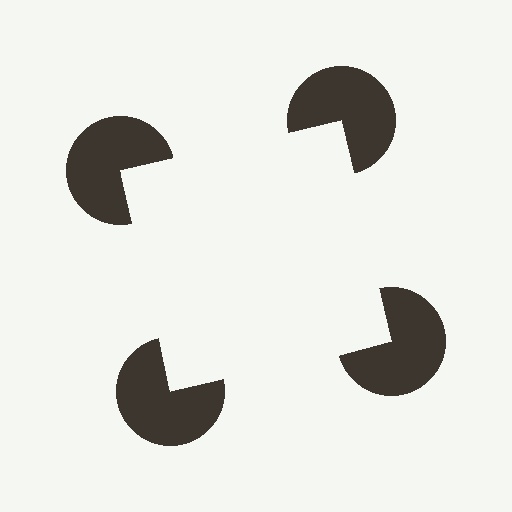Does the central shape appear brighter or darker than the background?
It typically appears slightly brighter than the background, even though no actual brightness change is drawn.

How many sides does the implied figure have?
4 sides.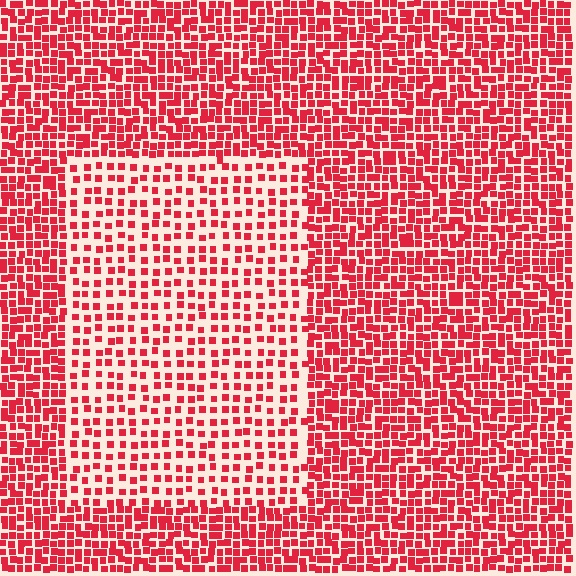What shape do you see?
I see a rectangle.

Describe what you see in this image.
The image contains small red elements arranged at two different densities. A rectangle-shaped region is visible where the elements are less densely packed than the surrounding area.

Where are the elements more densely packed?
The elements are more densely packed outside the rectangle boundary.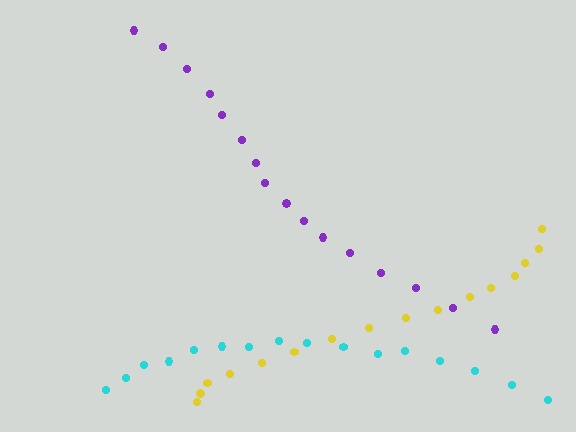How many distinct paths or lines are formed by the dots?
There are 3 distinct paths.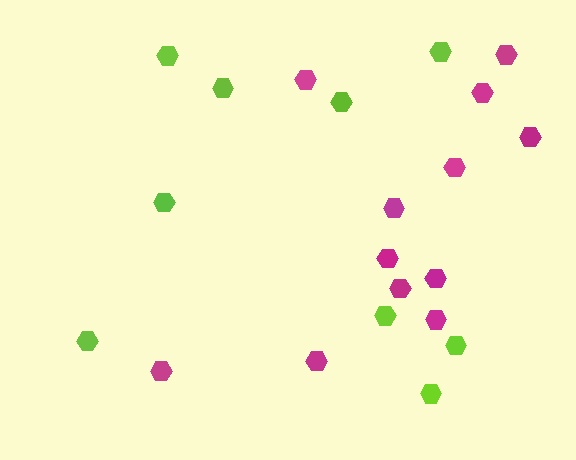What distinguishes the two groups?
There are 2 groups: one group of magenta hexagons (12) and one group of lime hexagons (9).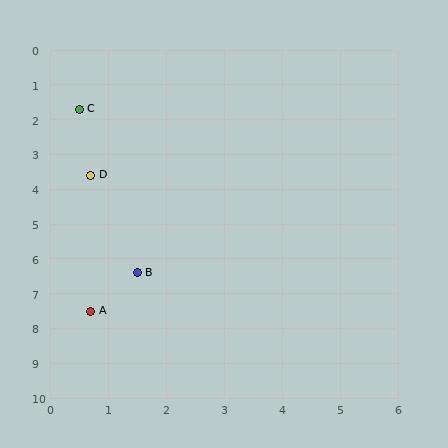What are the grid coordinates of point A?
Point A is at approximately (0.7, 7.5).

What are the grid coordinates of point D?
Point D is at approximately (0.7, 3.6).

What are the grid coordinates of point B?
Point B is at approximately (1.5, 6.4).